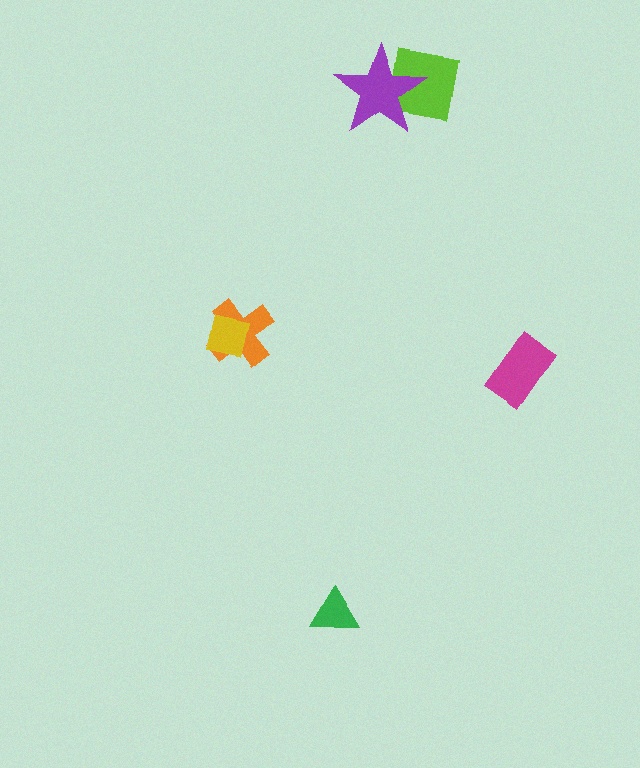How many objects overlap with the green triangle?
0 objects overlap with the green triangle.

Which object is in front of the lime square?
The purple star is in front of the lime square.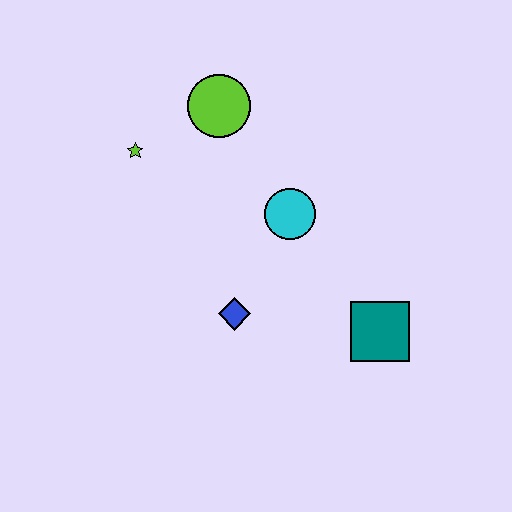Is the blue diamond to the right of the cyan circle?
No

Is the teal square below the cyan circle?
Yes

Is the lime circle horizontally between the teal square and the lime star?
Yes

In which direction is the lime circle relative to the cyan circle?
The lime circle is above the cyan circle.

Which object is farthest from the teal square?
The lime star is farthest from the teal square.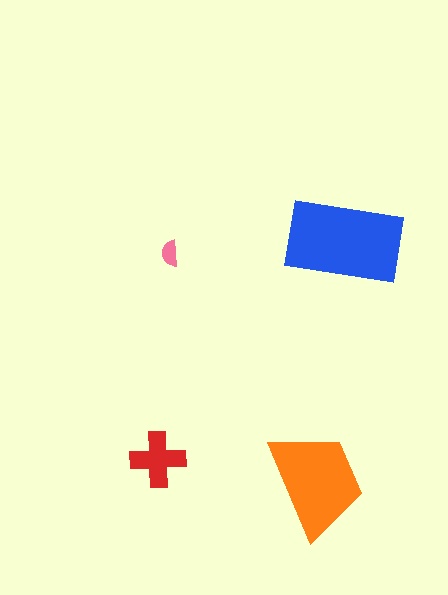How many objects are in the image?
There are 4 objects in the image.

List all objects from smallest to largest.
The pink semicircle, the red cross, the orange trapezoid, the blue rectangle.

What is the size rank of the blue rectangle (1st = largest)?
1st.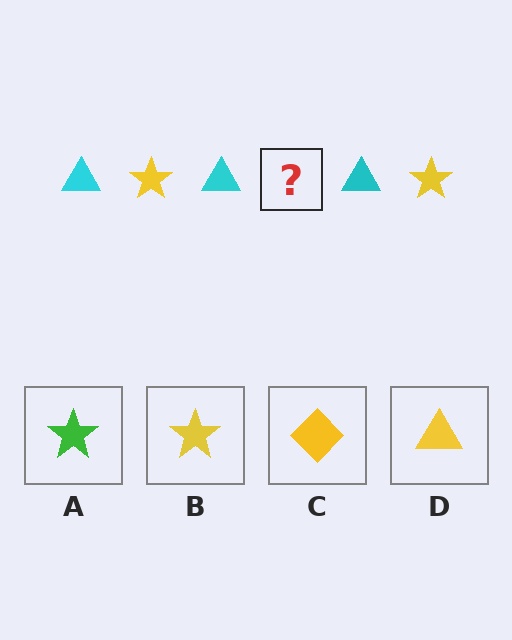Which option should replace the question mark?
Option B.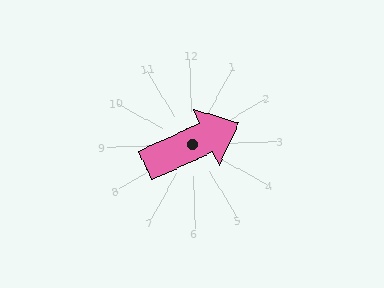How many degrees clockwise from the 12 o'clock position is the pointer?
Approximately 67 degrees.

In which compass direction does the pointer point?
Northeast.